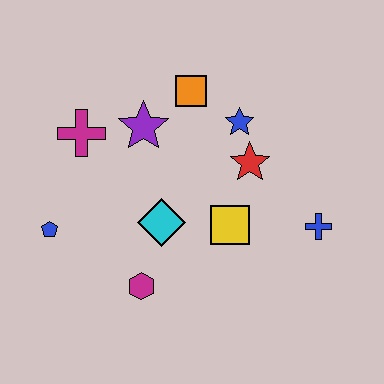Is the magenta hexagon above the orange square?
No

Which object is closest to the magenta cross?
The purple star is closest to the magenta cross.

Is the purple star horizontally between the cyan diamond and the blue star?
No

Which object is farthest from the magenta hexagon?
The orange square is farthest from the magenta hexagon.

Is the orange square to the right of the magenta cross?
Yes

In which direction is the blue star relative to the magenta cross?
The blue star is to the right of the magenta cross.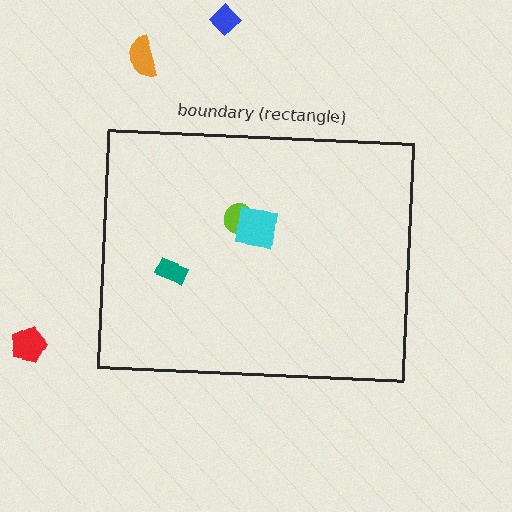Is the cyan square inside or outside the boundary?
Inside.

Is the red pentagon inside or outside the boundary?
Outside.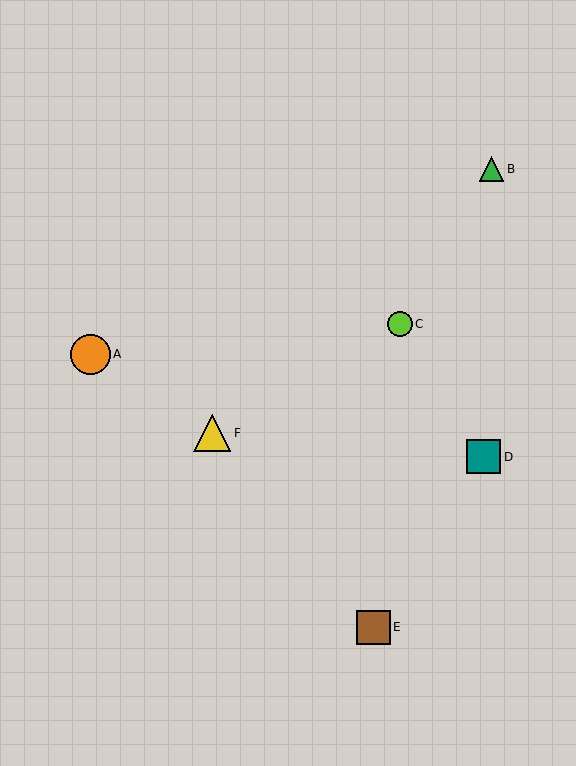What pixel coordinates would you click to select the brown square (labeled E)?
Click at (373, 627) to select the brown square E.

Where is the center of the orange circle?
The center of the orange circle is at (90, 354).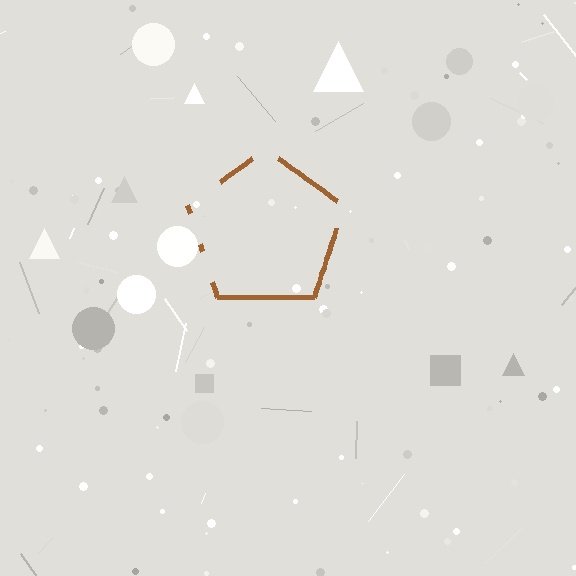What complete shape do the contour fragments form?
The contour fragments form a pentagon.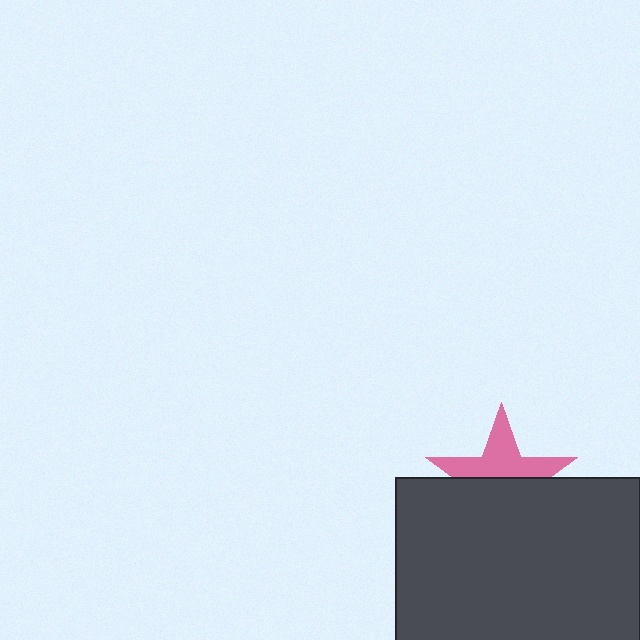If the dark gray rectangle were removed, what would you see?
You would see the complete pink star.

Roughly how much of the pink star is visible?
About half of it is visible (roughly 48%).